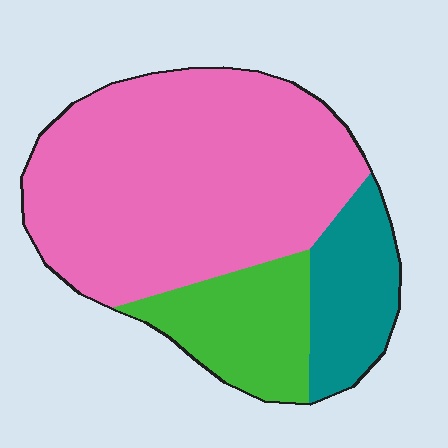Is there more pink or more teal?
Pink.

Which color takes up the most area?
Pink, at roughly 65%.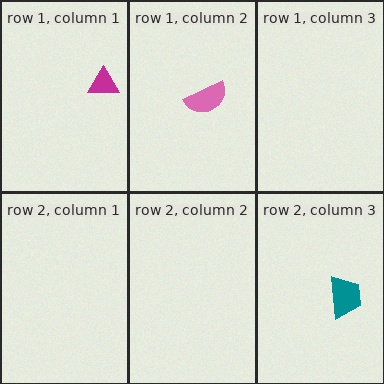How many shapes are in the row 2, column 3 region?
1.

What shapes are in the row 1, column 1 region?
The magenta triangle.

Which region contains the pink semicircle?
The row 1, column 2 region.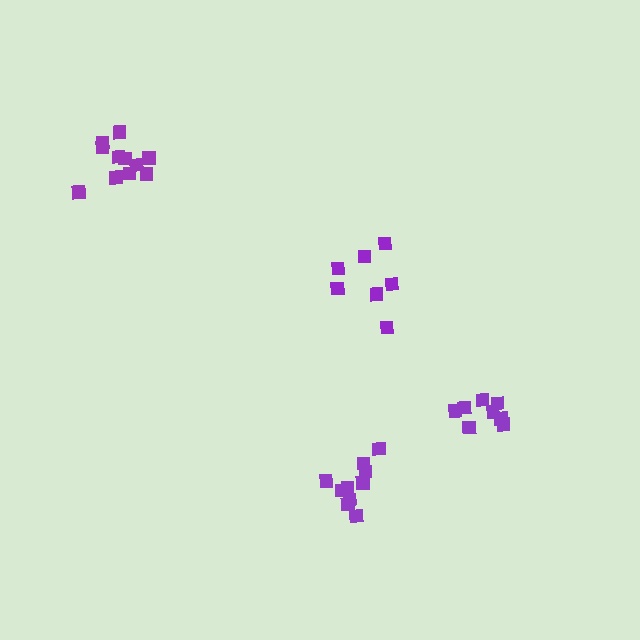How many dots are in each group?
Group 1: 10 dots, Group 2: 7 dots, Group 3: 8 dots, Group 4: 11 dots (36 total).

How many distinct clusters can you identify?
There are 4 distinct clusters.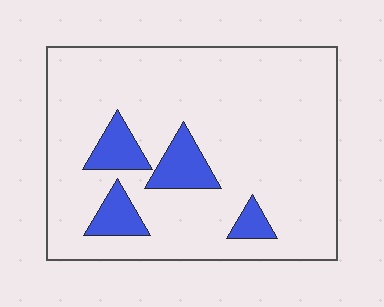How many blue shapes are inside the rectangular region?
4.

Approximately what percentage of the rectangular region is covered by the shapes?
Approximately 15%.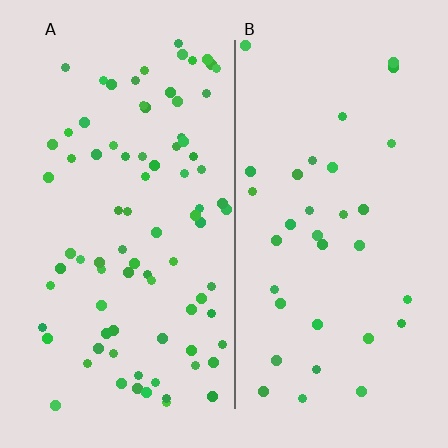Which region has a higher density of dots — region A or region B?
A (the left).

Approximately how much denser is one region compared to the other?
Approximately 2.4× — region A over region B.